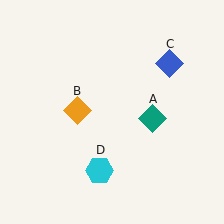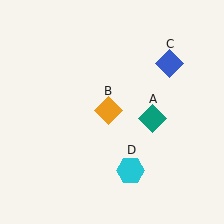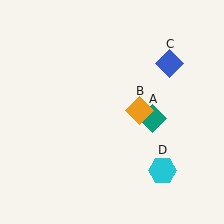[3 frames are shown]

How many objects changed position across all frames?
2 objects changed position: orange diamond (object B), cyan hexagon (object D).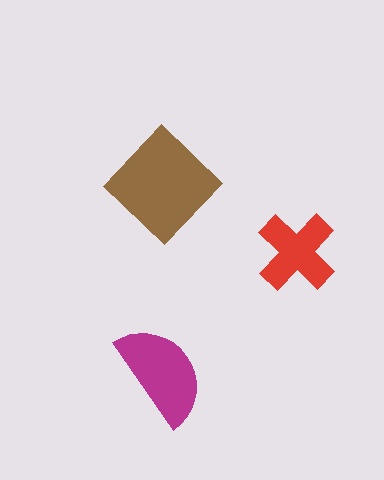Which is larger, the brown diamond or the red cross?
The brown diamond.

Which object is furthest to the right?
The red cross is rightmost.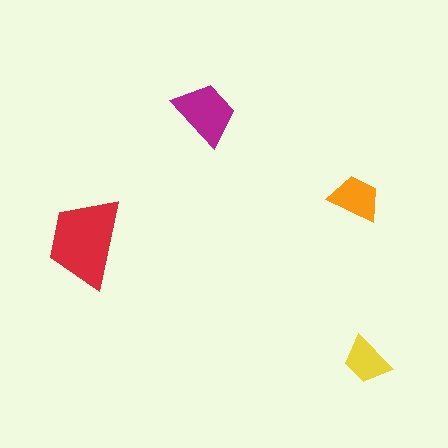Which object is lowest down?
The yellow trapezoid is bottommost.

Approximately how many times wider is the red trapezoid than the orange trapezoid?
About 1.5 times wider.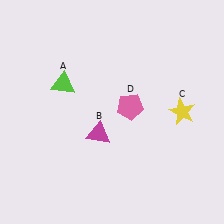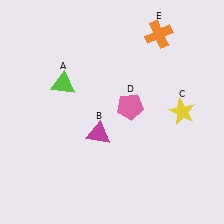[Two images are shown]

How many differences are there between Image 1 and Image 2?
There is 1 difference between the two images.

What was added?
An orange cross (E) was added in Image 2.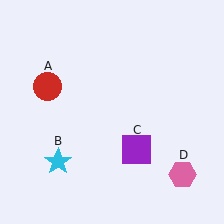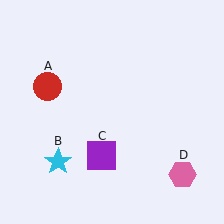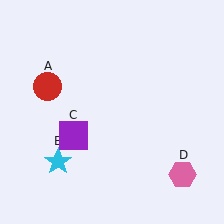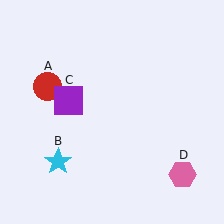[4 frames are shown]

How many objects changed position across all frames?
1 object changed position: purple square (object C).